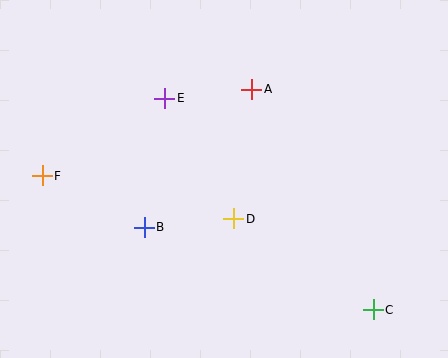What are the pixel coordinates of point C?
Point C is at (373, 310).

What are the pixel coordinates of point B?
Point B is at (144, 227).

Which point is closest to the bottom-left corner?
Point F is closest to the bottom-left corner.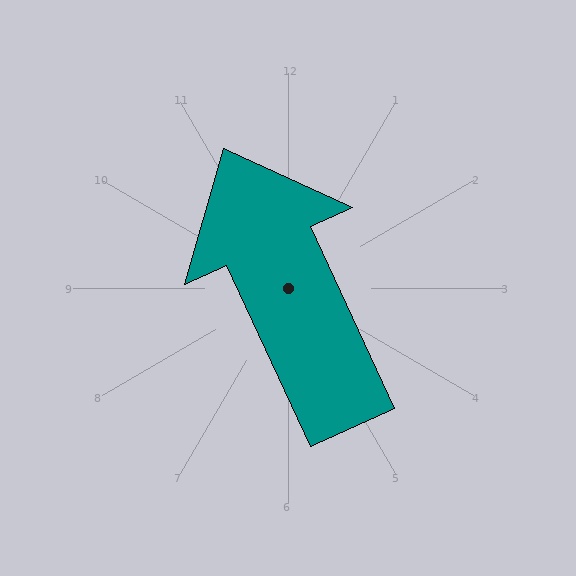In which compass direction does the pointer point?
Northwest.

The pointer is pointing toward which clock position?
Roughly 11 o'clock.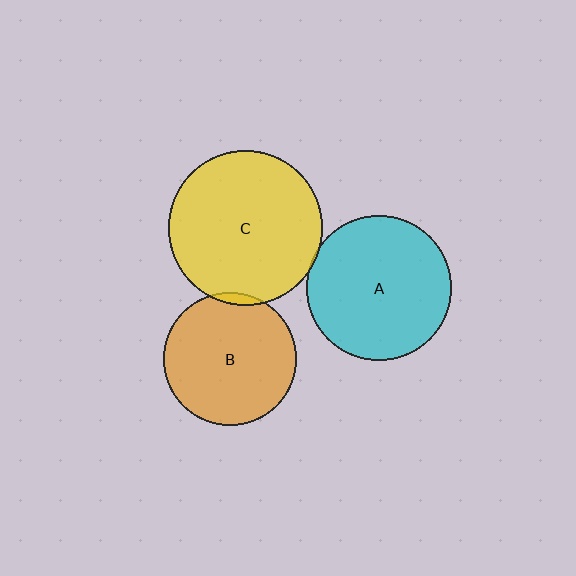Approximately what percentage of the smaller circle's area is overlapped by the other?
Approximately 5%.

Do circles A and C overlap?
Yes.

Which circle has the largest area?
Circle C (yellow).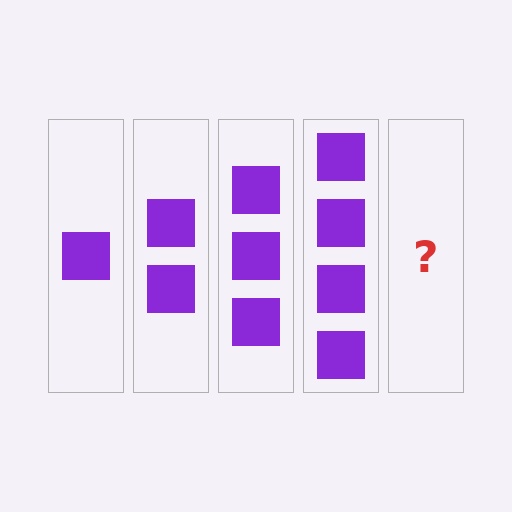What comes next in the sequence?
The next element should be 5 squares.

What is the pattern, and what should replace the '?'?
The pattern is that each step adds one more square. The '?' should be 5 squares.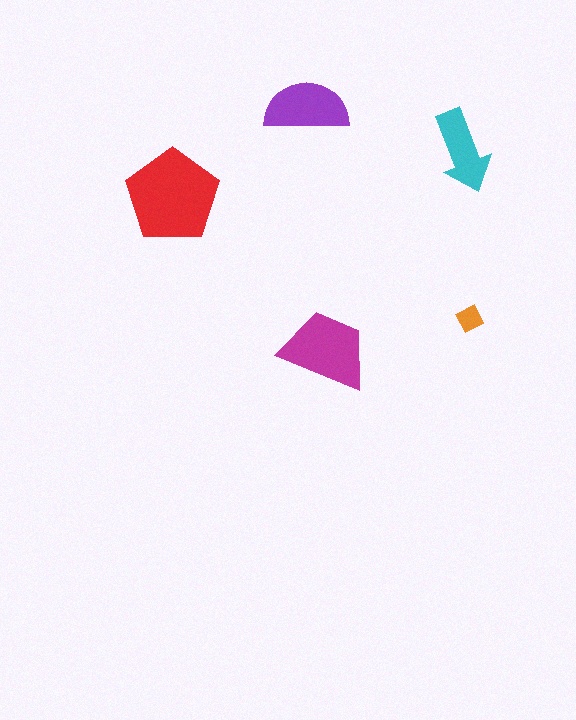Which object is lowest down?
The magenta trapezoid is bottommost.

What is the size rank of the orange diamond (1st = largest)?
5th.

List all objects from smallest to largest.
The orange diamond, the cyan arrow, the purple semicircle, the magenta trapezoid, the red pentagon.